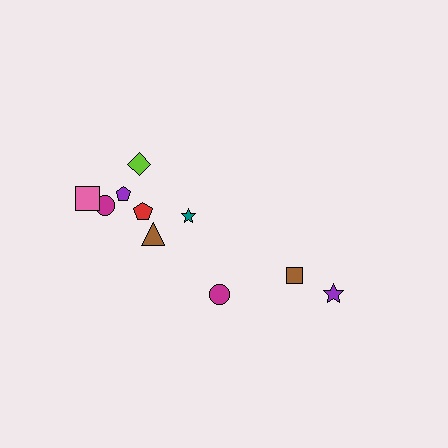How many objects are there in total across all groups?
There are 10 objects.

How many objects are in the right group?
There are 3 objects.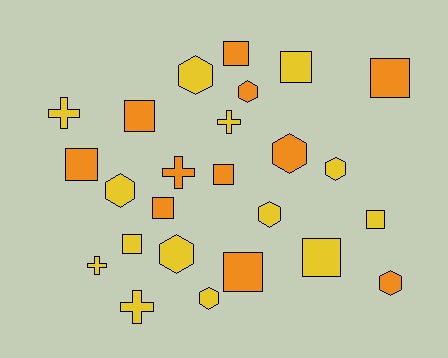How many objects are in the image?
There are 25 objects.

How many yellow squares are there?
There are 4 yellow squares.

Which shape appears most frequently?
Square, with 11 objects.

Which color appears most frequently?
Yellow, with 14 objects.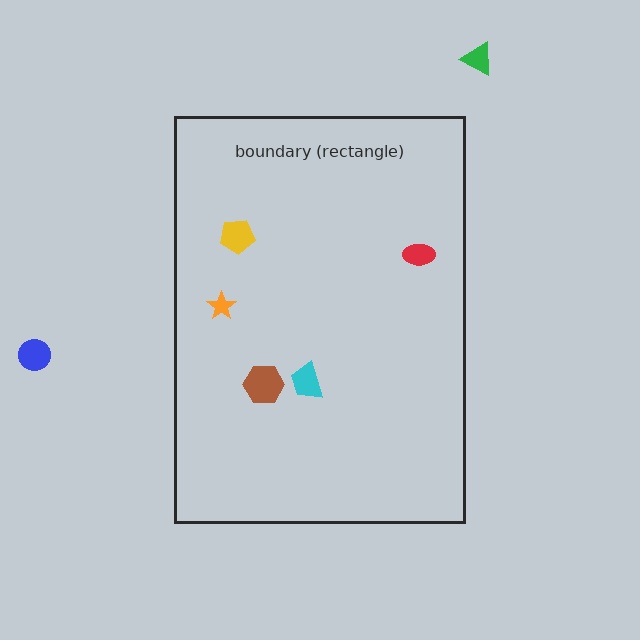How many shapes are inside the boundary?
5 inside, 2 outside.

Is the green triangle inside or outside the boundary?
Outside.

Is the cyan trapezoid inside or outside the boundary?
Inside.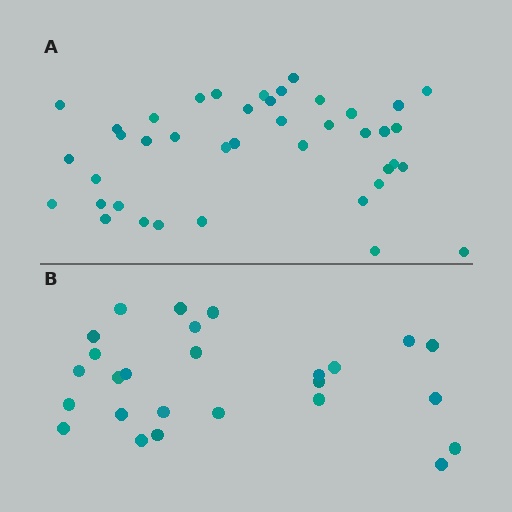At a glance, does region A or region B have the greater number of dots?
Region A (the top region) has more dots.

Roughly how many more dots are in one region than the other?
Region A has approximately 15 more dots than region B.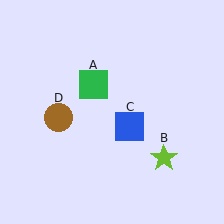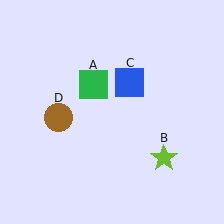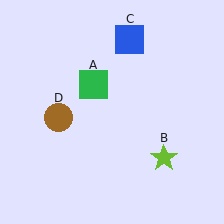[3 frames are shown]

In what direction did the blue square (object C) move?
The blue square (object C) moved up.